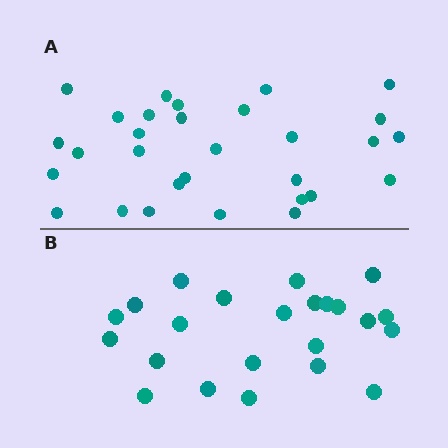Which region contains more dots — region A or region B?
Region A (the top region) has more dots.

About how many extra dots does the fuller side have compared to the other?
Region A has roughly 8 or so more dots than region B.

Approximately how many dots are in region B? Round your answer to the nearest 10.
About 20 dots. (The exact count is 23, which rounds to 20.)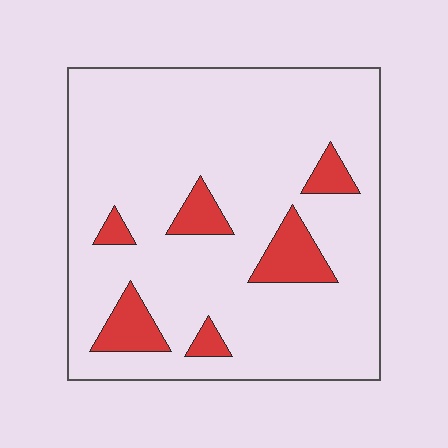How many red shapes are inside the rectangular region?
6.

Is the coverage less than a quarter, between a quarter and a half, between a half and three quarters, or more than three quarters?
Less than a quarter.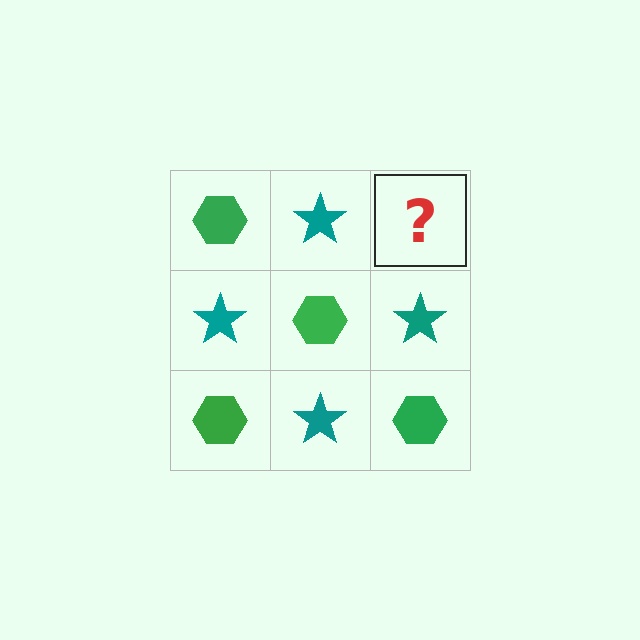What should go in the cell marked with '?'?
The missing cell should contain a green hexagon.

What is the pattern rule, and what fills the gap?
The rule is that it alternates green hexagon and teal star in a checkerboard pattern. The gap should be filled with a green hexagon.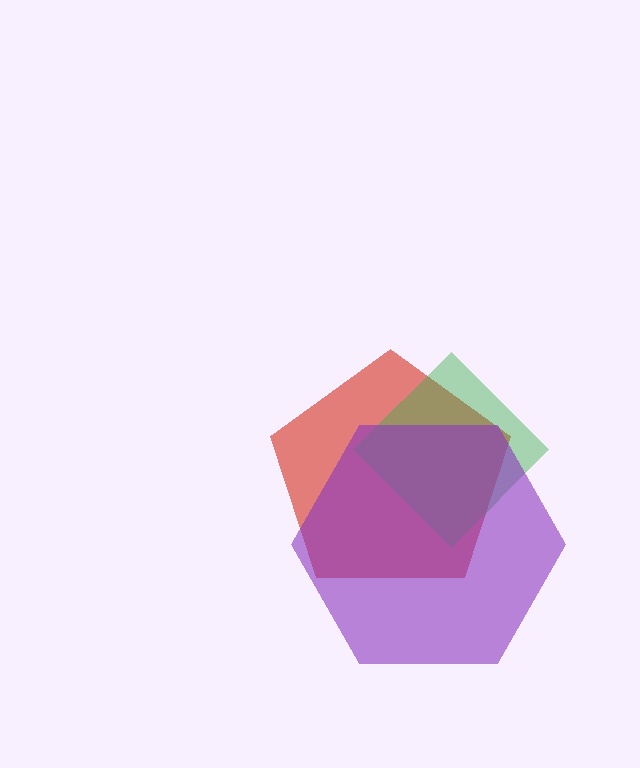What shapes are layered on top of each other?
The layered shapes are: a red pentagon, a green diamond, a purple hexagon.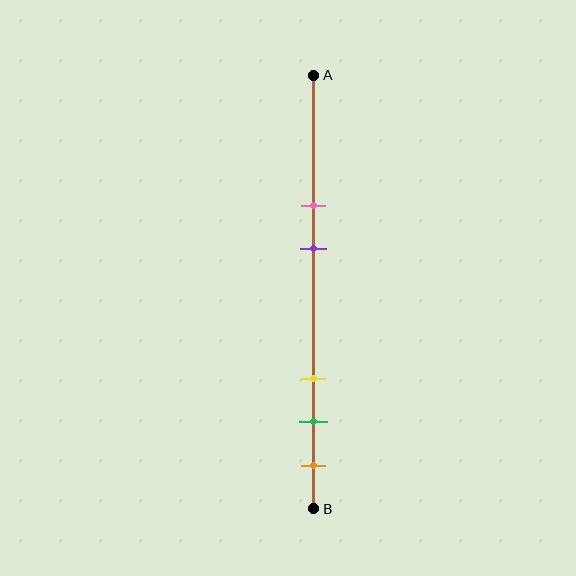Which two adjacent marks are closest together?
The green and orange marks are the closest adjacent pair.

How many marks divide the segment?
There are 5 marks dividing the segment.